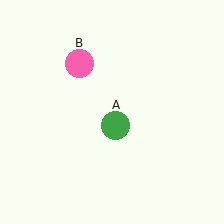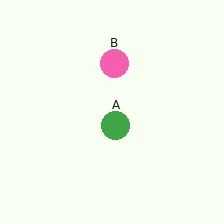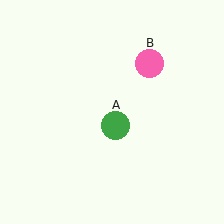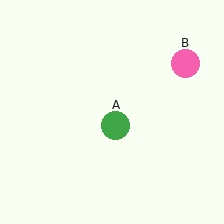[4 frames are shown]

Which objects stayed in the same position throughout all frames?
Green circle (object A) remained stationary.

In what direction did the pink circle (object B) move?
The pink circle (object B) moved right.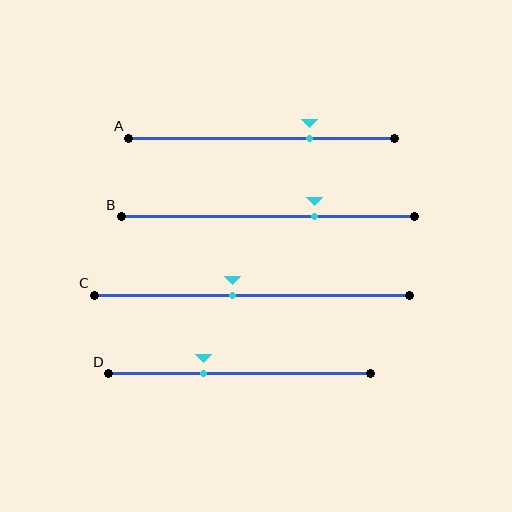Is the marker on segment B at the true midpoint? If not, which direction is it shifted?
No, the marker on segment B is shifted to the right by about 16% of the segment length.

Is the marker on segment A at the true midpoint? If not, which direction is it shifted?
No, the marker on segment A is shifted to the right by about 18% of the segment length.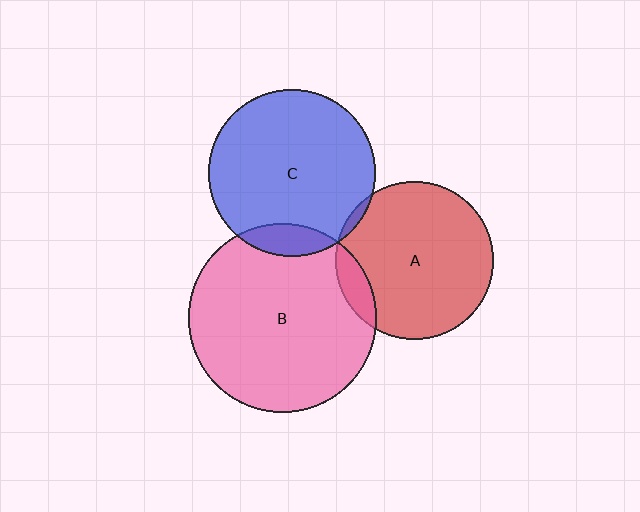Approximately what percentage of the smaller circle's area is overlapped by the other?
Approximately 10%.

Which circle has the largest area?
Circle B (pink).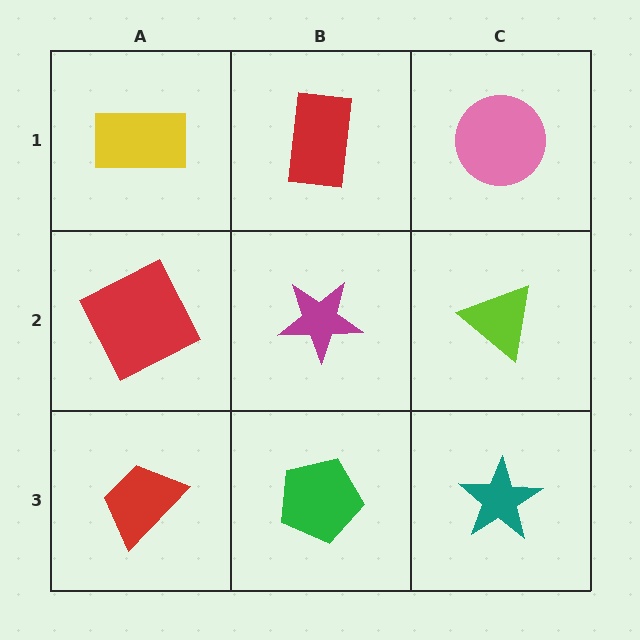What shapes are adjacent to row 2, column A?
A yellow rectangle (row 1, column A), a red trapezoid (row 3, column A), a magenta star (row 2, column B).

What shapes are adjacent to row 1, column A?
A red square (row 2, column A), a red rectangle (row 1, column B).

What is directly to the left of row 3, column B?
A red trapezoid.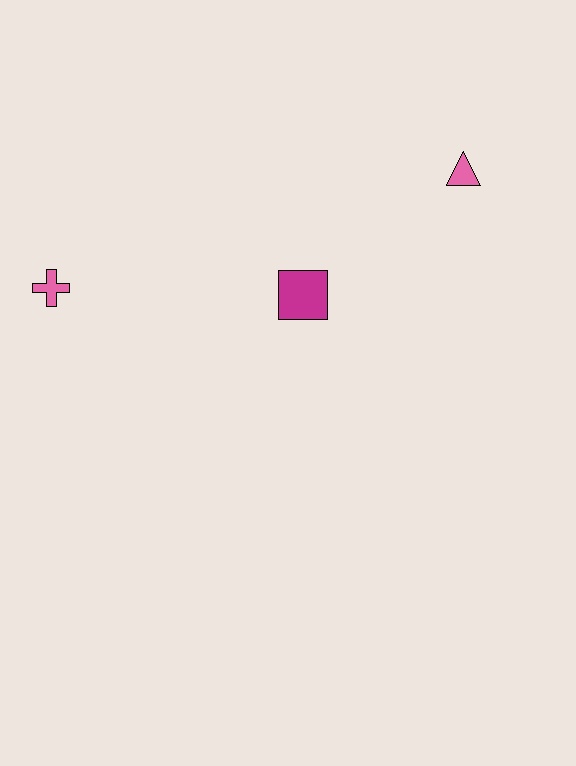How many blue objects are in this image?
There are no blue objects.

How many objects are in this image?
There are 3 objects.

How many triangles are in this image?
There is 1 triangle.